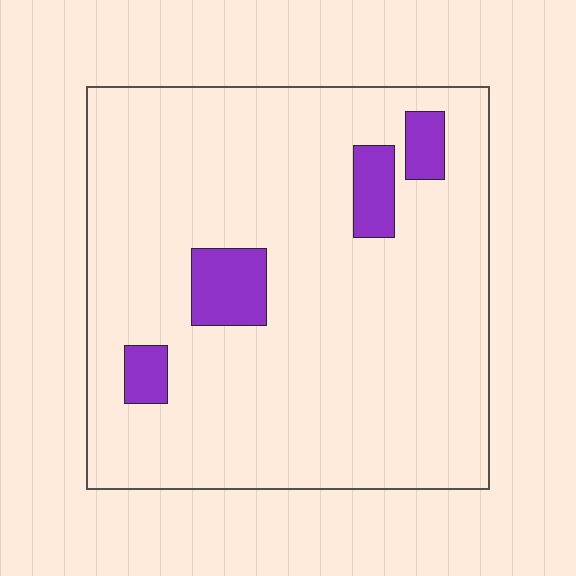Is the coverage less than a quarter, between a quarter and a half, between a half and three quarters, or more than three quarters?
Less than a quarter.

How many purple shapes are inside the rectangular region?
4.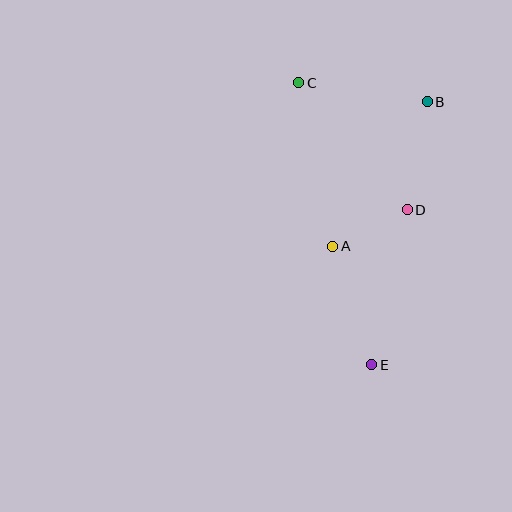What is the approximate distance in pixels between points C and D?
The distance between C and D is approximately 167 pixels.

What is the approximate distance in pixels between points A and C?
The distance between A and C is approximately 167 pixels.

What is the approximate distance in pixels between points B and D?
The distance between B and D is approximately 110 pixels.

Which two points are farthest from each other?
Points C and E are farthest from each other.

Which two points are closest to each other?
Points A and D are closest to each other.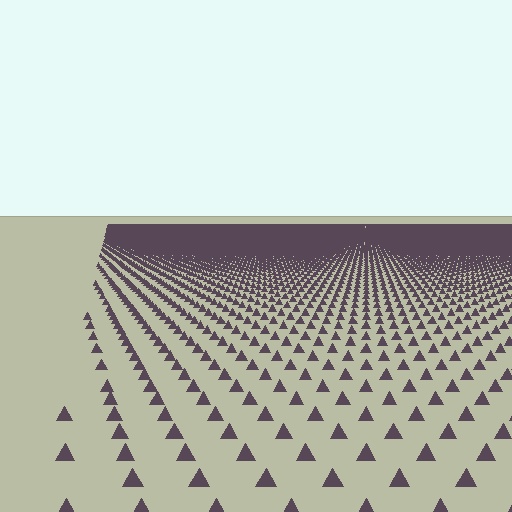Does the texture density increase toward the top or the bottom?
Density increases toward the top.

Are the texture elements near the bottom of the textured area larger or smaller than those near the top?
Larger. Near the bottom, elements are closer to the viewer and appear at a bigger on-screen size.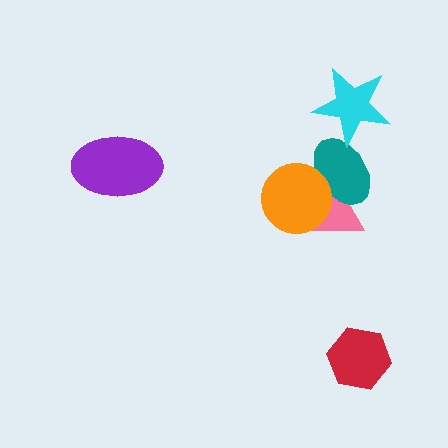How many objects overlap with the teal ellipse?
3 objects overlap with the teal ellipse.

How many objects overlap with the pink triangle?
2 objects overlap with the pink triangle.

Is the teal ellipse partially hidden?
Yes, it is partially covered by another shape.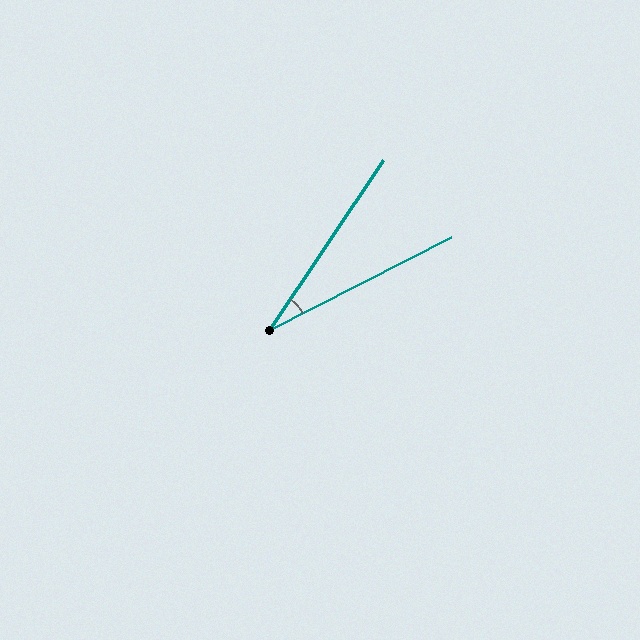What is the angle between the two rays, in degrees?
Approximately 29 degrees.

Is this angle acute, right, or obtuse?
It is acute.